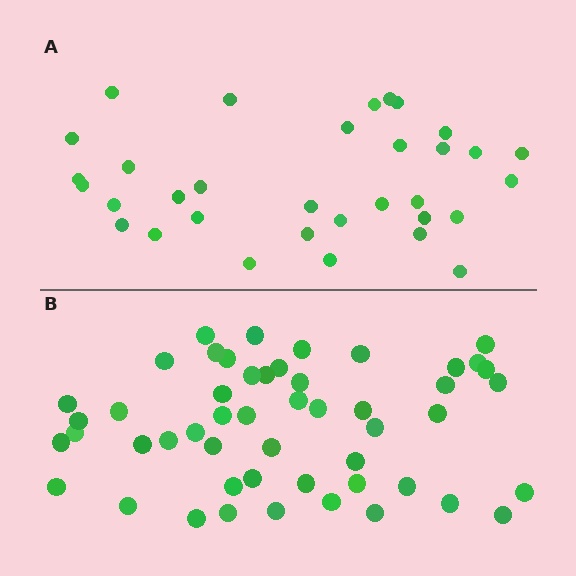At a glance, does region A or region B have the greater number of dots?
Region B (the bottom region) has more dots.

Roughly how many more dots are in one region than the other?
Region B has approximately 20 more dots than region A.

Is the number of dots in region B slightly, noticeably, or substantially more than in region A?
Region B has substantially more. The ratio is roughly 1.5 to 1.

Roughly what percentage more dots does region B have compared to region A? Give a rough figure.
About 55% more.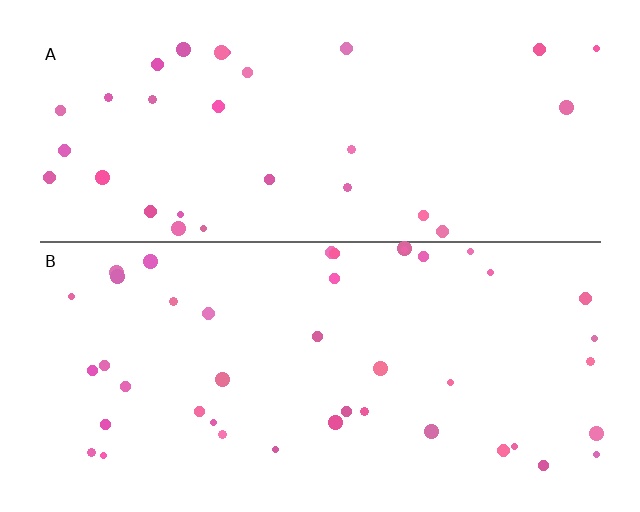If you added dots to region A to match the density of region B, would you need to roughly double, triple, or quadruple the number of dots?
Approximately double.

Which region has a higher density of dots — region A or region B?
B (the bottom).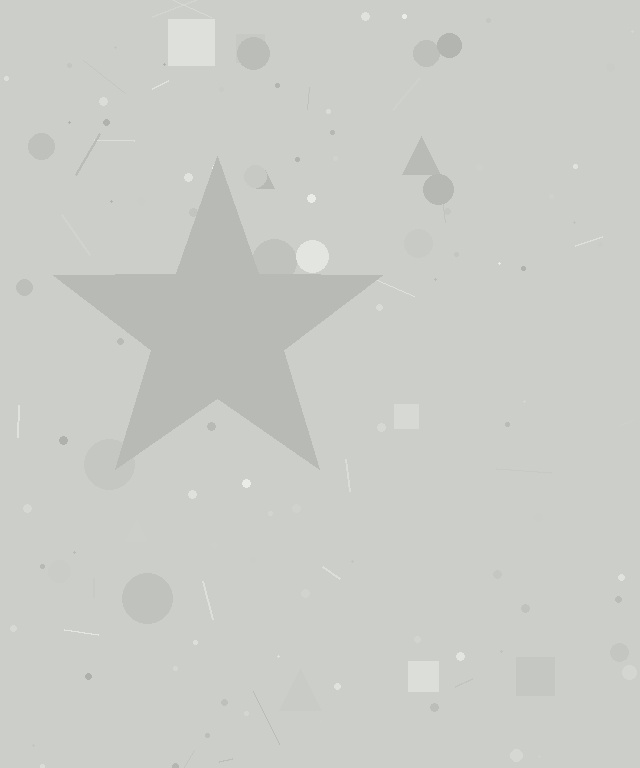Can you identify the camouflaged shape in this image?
The camouflaged shape is a star.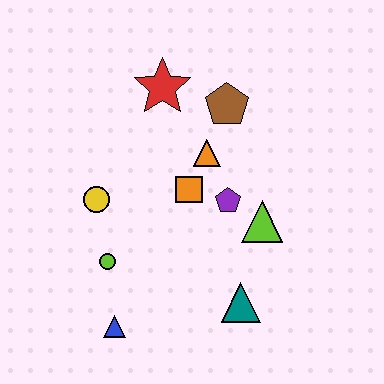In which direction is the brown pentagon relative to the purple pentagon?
The brown pentagon is above the purple pentagon.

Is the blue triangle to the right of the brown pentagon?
No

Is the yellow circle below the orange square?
Yes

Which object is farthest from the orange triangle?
The blue triangle is farthest from the orange triangle.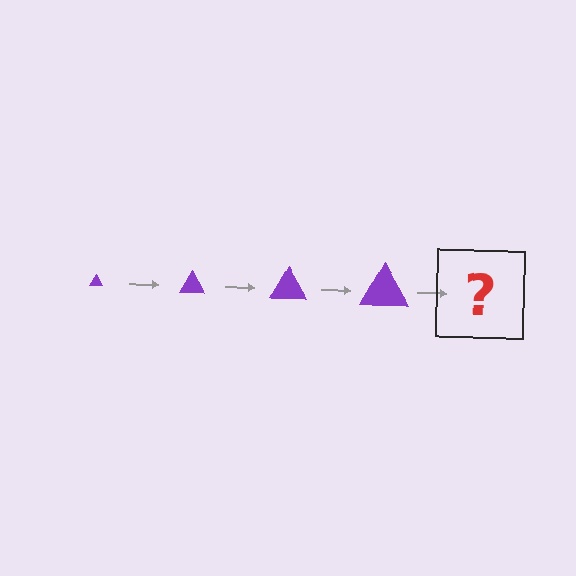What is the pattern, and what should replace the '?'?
The pattern is that the triangle gets progressively larger each step. The '?' should be a purple triangle, larger than the previous one.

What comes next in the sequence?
The next element should be a purple triangle, larger than the previous one.